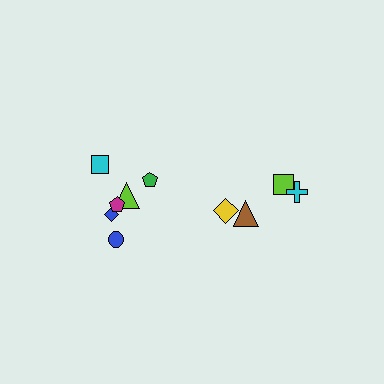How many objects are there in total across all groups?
There are 10 objects.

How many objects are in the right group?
There are 4 objects.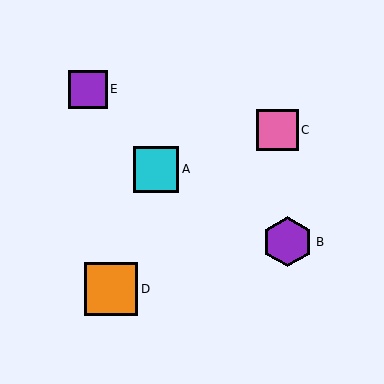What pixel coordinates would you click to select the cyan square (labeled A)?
Click at (156, 169) to select the cyan square A.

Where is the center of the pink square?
The center of the pink square is at (277, 130).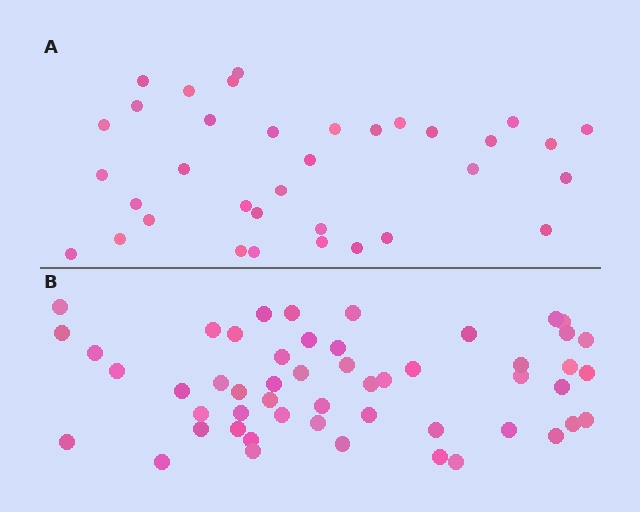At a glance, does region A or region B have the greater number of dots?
Region B (the bottom region) has more dots.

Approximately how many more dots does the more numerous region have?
Region B has approximately 15 more dots than region A.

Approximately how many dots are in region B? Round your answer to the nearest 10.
About 50 dots. (The exact count is 52, which rounds to 50.)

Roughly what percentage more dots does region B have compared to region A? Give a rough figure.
About 50% more.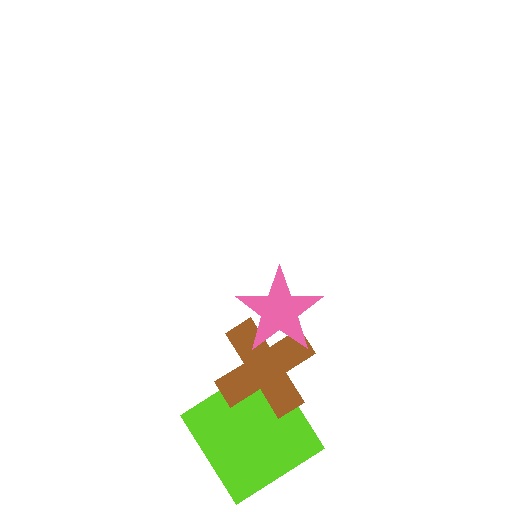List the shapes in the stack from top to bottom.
From top to bottom: the pink star, the brown cross, the lime diamond.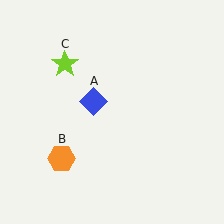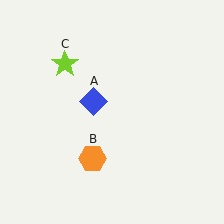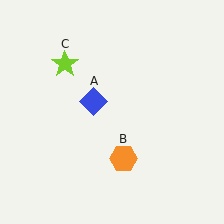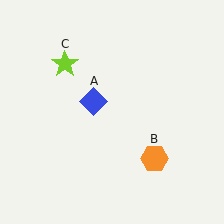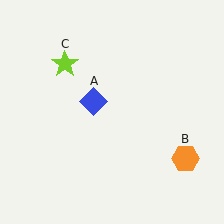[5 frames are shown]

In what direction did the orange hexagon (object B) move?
The orange hexagon (object B) moved right.